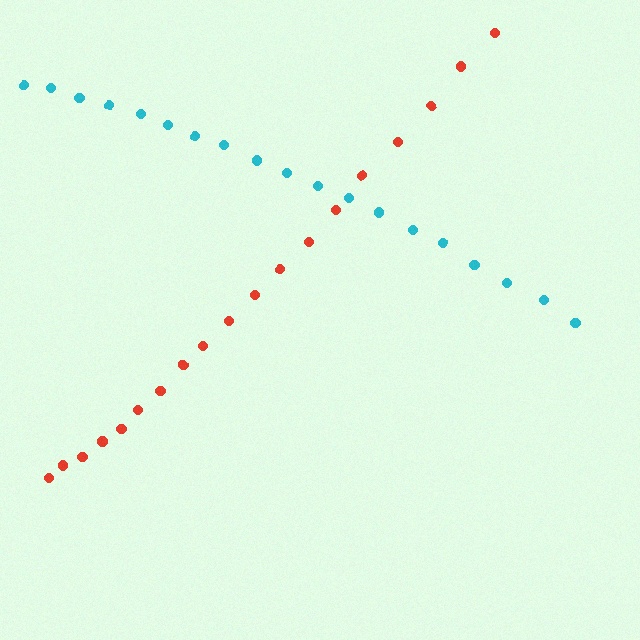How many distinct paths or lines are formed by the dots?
There are 2 distinct paths.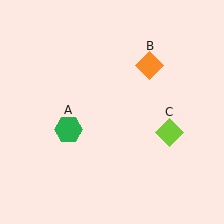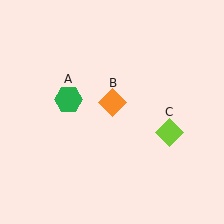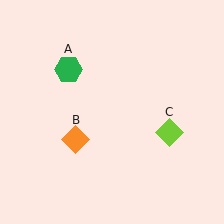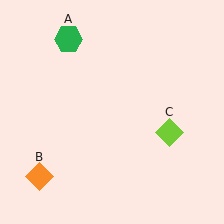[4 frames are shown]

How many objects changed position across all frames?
2 objects changed position: green hexagon (object A), orange diamond (object B).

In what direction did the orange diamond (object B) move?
The orange diamond (object B) moved down and to the left.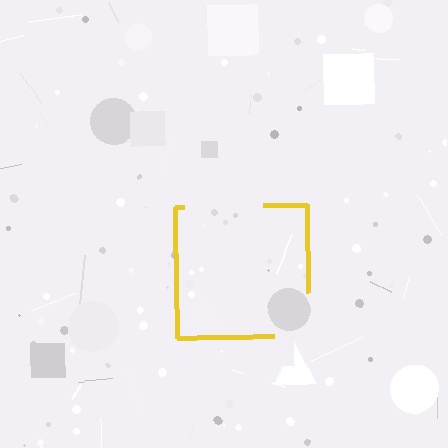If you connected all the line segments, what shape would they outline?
They would outline a square.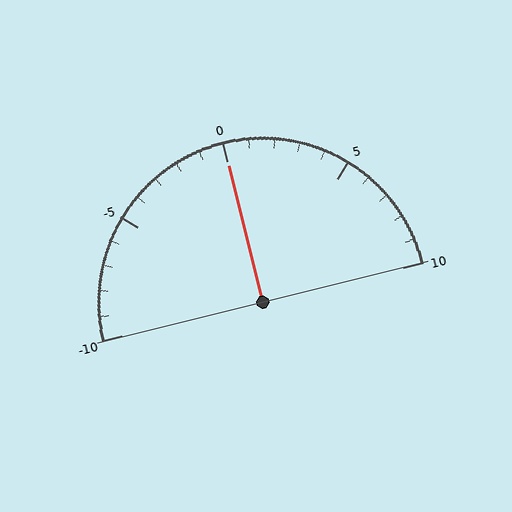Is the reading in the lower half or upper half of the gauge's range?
The reading is in the upper half of the range (-10 to 10).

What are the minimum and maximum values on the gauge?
The gauge ranges from -10 to 10.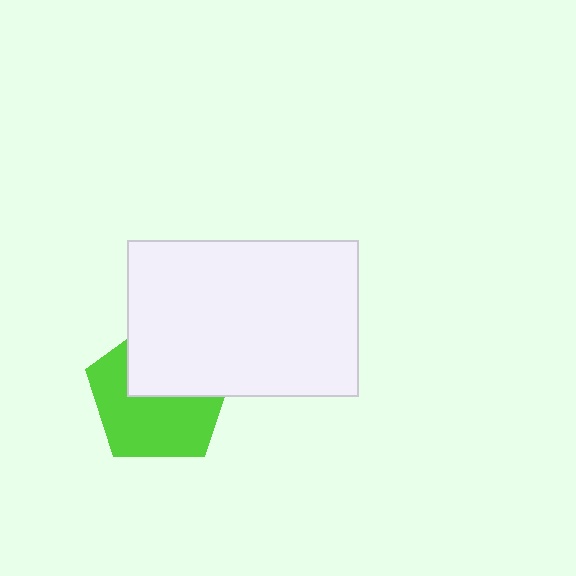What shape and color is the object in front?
The object in front is a white rectangle.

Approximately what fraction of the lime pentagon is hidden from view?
Roughly 43% of the lime pentagon is hidden behind the white rectangle.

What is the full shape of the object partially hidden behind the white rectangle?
The partially hidden object is a lime pentagon.